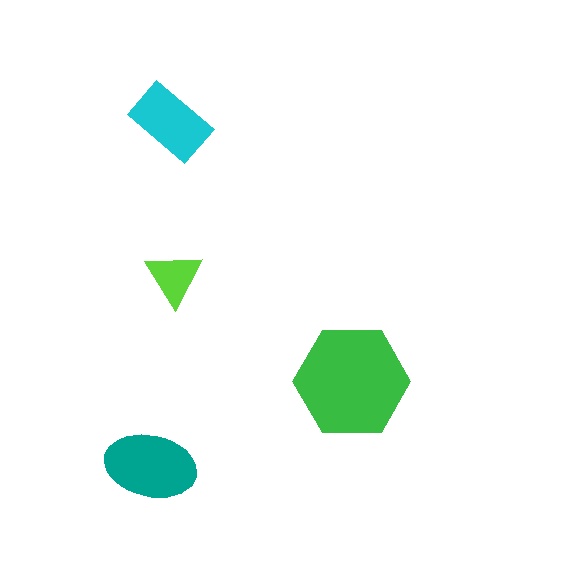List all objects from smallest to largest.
The lime triangle, the cyan rectangle, the teal ellipse, the green hexagon.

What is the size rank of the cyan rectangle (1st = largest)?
3rd.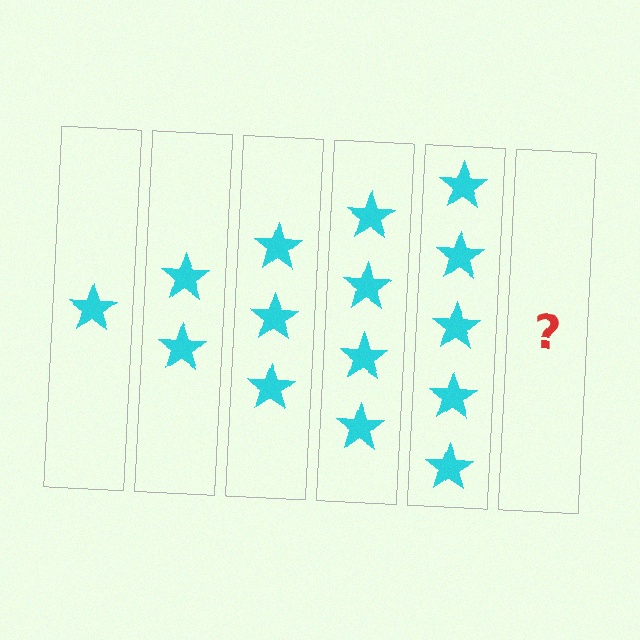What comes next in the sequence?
The next element should be 6 stars.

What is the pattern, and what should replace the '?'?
The pattern is that each step adds one more star. The '?' should be 6 stars.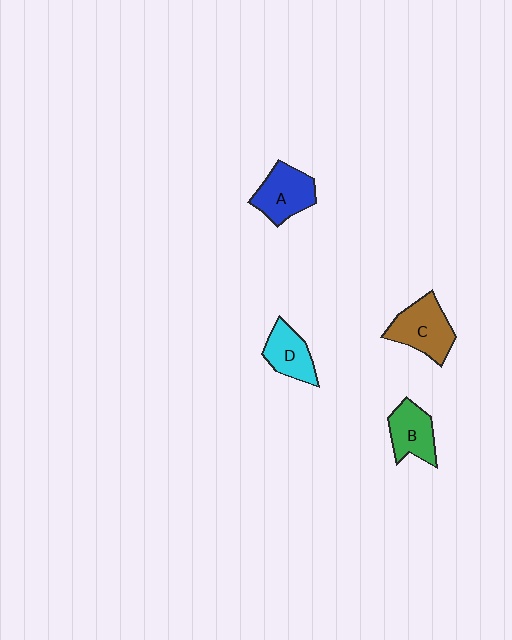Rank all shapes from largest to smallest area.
From largest to smallest: C (brown), A (blue), B (green), D (cyan).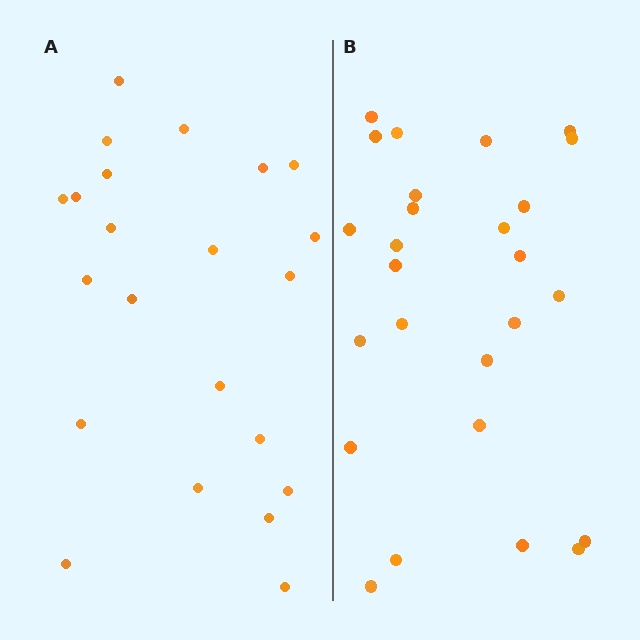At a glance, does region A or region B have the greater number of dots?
Region B (the right region) has more dots.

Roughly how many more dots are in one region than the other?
Region B has about 4 more dots than region A.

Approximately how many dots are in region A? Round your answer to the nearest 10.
About 20 dots. (The exact count is 22, which rounds to 20.)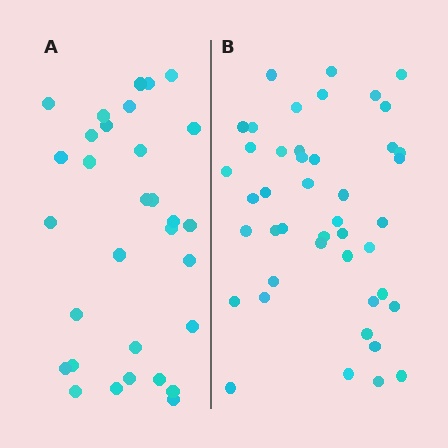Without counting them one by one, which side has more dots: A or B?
Region B (the right region) has more dots.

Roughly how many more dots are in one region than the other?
Region B has approximately 15 more dots than region A.